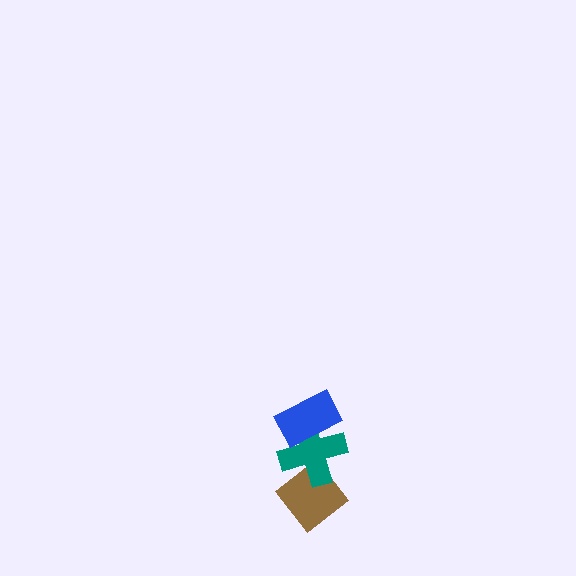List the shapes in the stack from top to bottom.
From top to bottom: the blue rectangle, the teal cross, the brown diamond.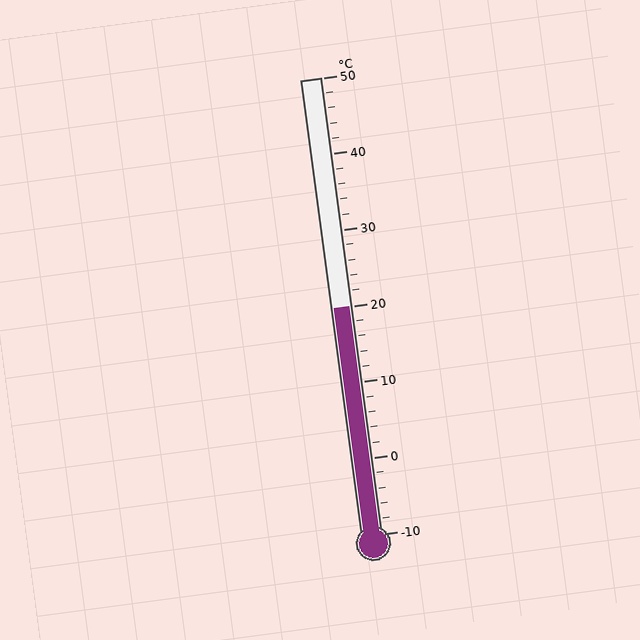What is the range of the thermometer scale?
The thermometer scale ranges from -10°C to 50°C.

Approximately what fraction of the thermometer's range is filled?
The thermometer is filled to approximately 50% of its range.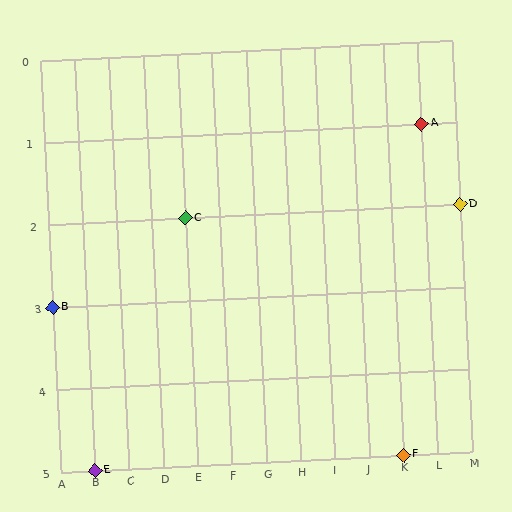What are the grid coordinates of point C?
Point C is at grid coordinates (E, 2).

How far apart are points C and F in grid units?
Points C and F are 6 columns and 3 rows apart (about 6.7 grid units diagonally).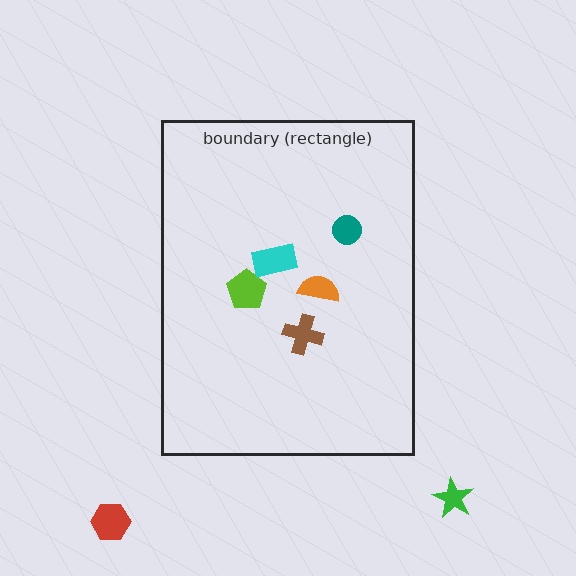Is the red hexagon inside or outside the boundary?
Outside.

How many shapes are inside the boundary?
5 inside, 2 outside.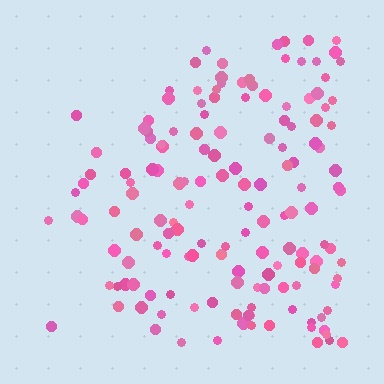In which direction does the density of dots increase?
From left to right, with the right side densest.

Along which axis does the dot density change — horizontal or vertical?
Horizontal.